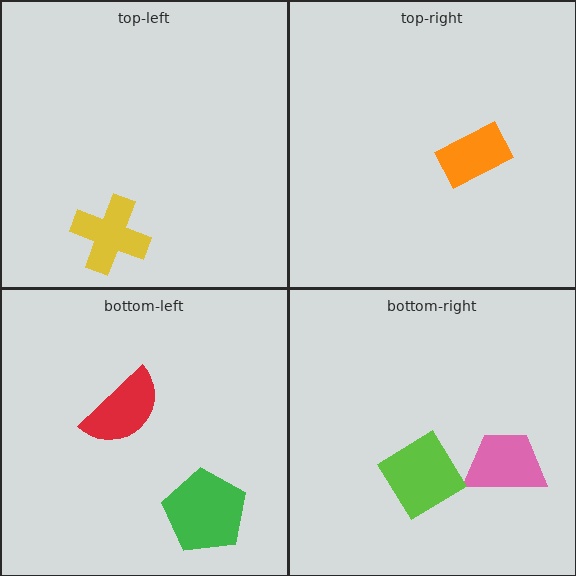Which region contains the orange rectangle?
The top-right region.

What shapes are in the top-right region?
The orange rectangle.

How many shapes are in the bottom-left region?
2.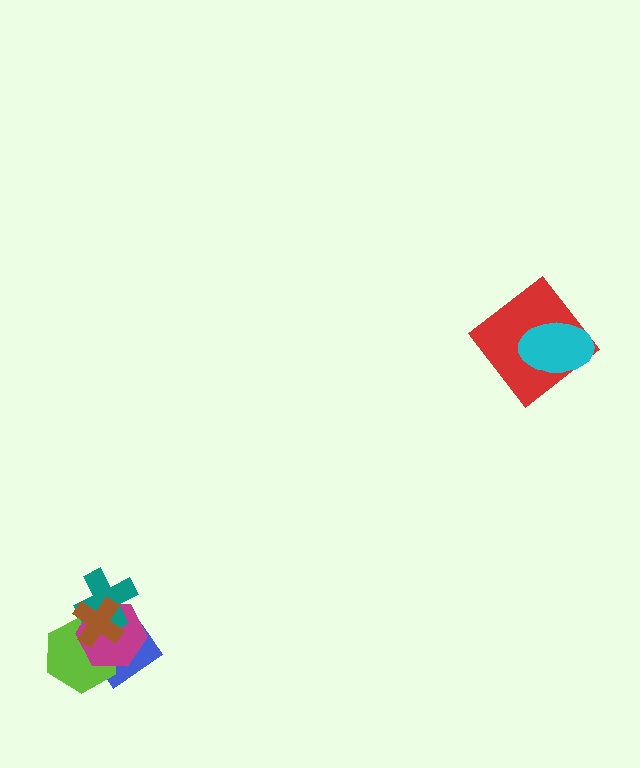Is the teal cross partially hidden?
Yes, it is partially covered by another shape.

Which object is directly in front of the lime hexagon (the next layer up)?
The magenta hexagon is directly in front of the lime hexagon.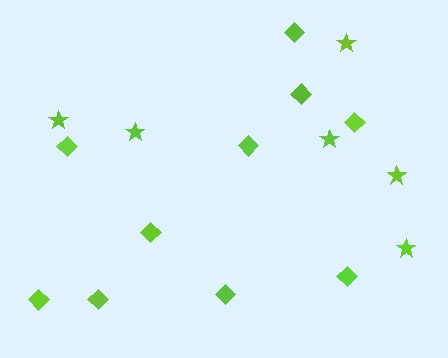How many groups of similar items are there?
There are 2 groups: one group of diamonds (10) and one group of stars (6).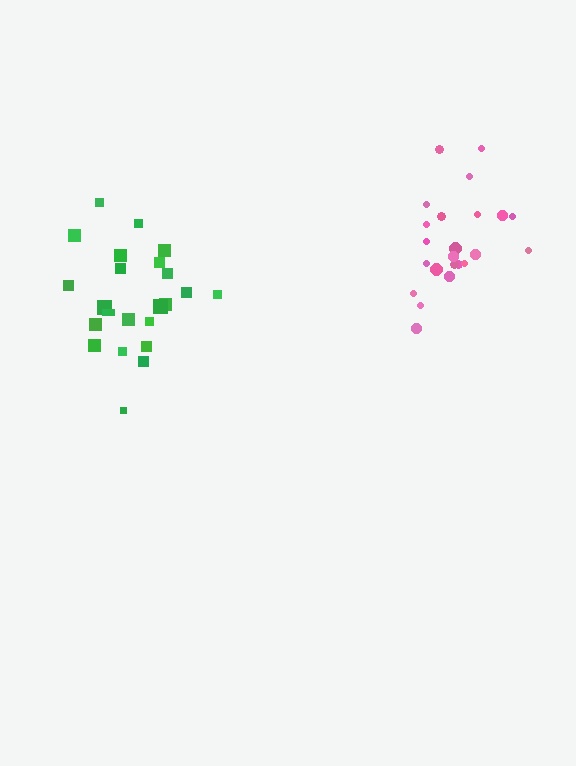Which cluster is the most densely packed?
Pink.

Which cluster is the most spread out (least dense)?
Green.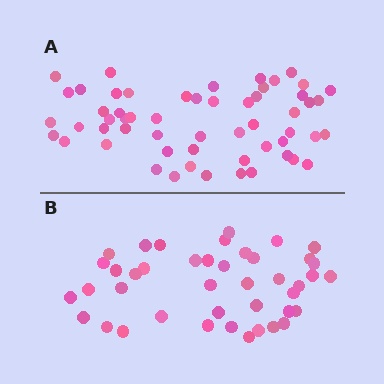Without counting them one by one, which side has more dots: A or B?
Region A (the top region) has more dots.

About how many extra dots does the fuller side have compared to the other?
Region A has approximately 15 more dots than region B.